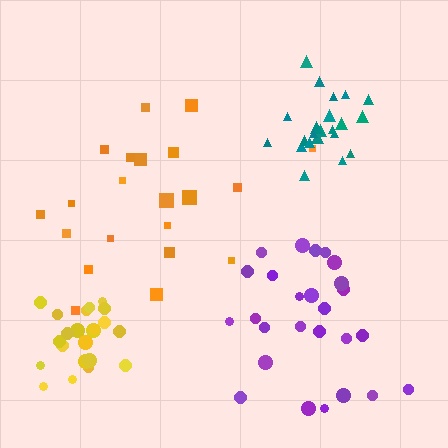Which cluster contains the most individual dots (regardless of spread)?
Purple (26).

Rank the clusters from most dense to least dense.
teal, yellow, purple, orange.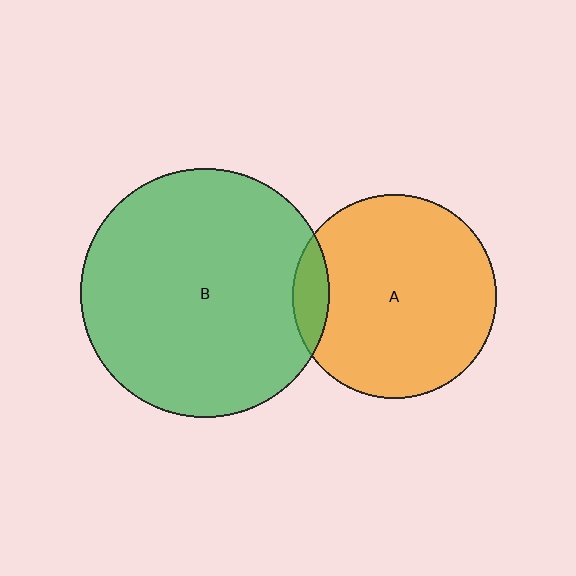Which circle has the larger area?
Circle B (green).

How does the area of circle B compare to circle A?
Approximately 1.5 times.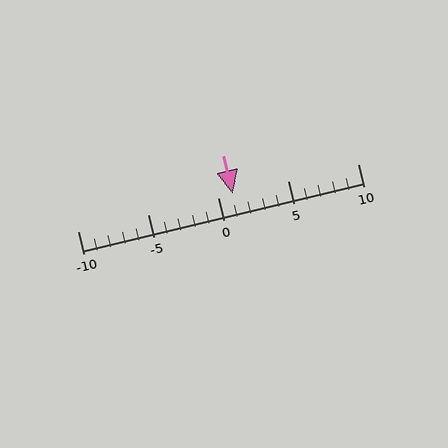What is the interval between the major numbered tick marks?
The major tick marks are spaced 5 units apart.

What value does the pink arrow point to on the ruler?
The pink arrow points to approximately 1.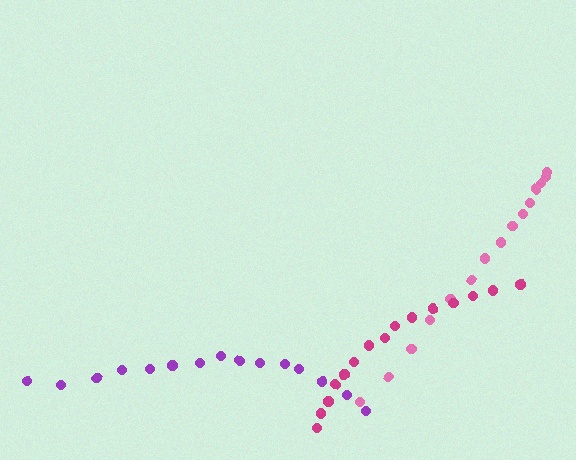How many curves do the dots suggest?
There are 3 distinct paths.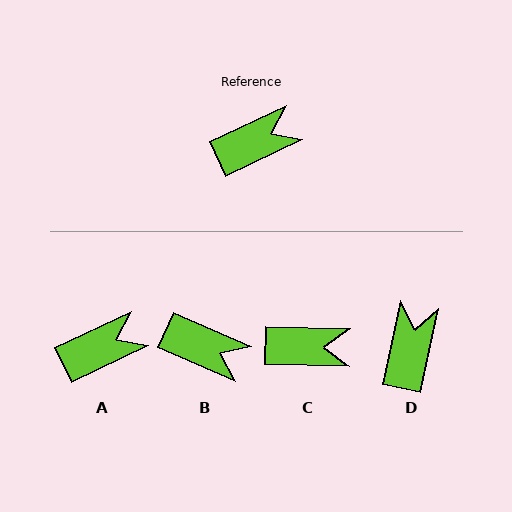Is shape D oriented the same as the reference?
No, it is off by about 53 degrees.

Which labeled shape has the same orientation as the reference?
A.